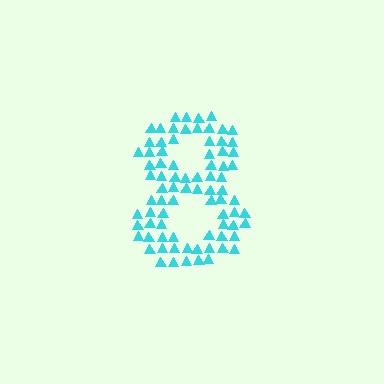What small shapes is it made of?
It is made of small triangles.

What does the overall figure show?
The overall figure shows the digit 8.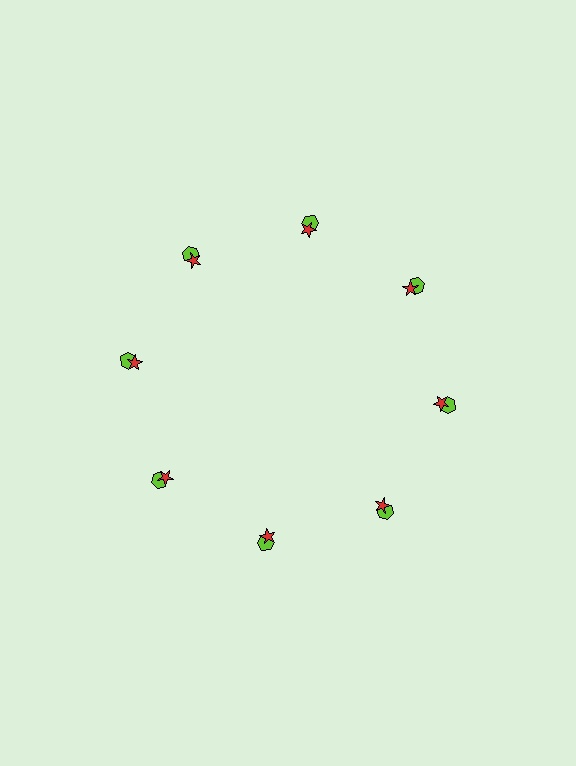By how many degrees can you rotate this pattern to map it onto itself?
The pattern maps onto itself every 45 degrees of rotation.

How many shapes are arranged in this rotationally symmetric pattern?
There are 16 shapes, arranged in 8 groups of 2.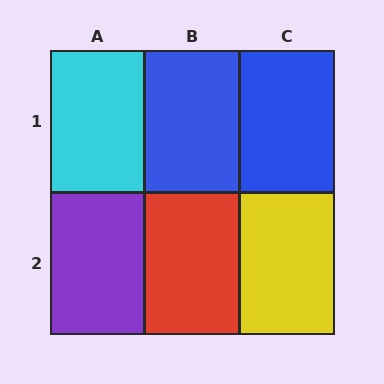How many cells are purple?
1 cell is purple.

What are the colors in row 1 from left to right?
Cyan, blue, blue.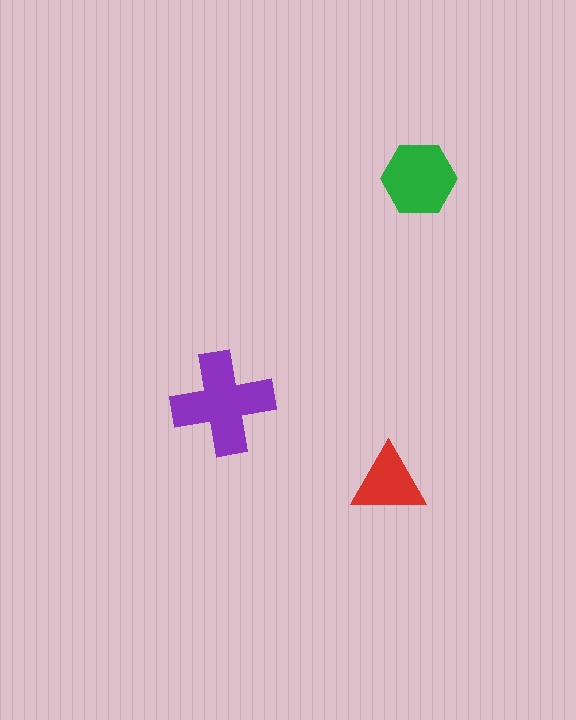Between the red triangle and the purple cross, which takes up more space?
The purple cross.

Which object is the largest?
The purple cross.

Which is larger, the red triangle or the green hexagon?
The green hexagon.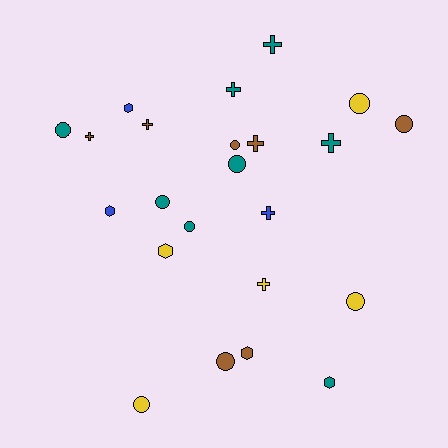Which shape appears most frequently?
Circle, with 10 objects.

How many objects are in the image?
There are 23 objects.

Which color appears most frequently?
Teal, with 8 objects.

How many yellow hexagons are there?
There is 1 yellow hexagon.